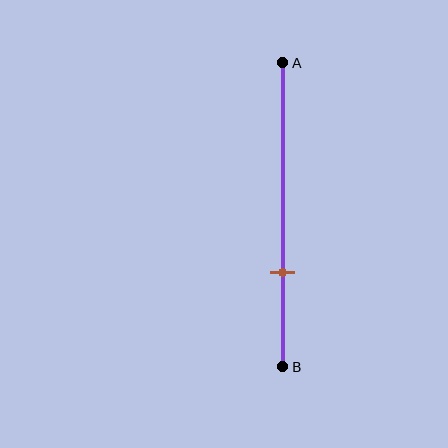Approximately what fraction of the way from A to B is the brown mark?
The brown mark is approximately 70% of the way from A to B.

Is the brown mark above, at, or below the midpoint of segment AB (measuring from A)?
The brown mark is below the midpoint of segment AB.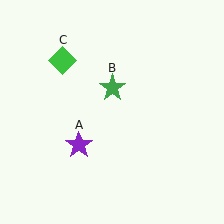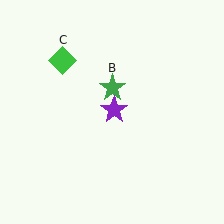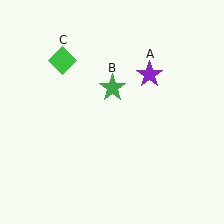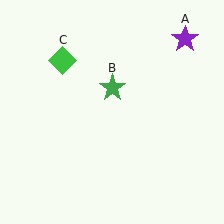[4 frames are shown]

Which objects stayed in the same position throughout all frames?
Green star (object B) and green diamond (object C) remained stationary.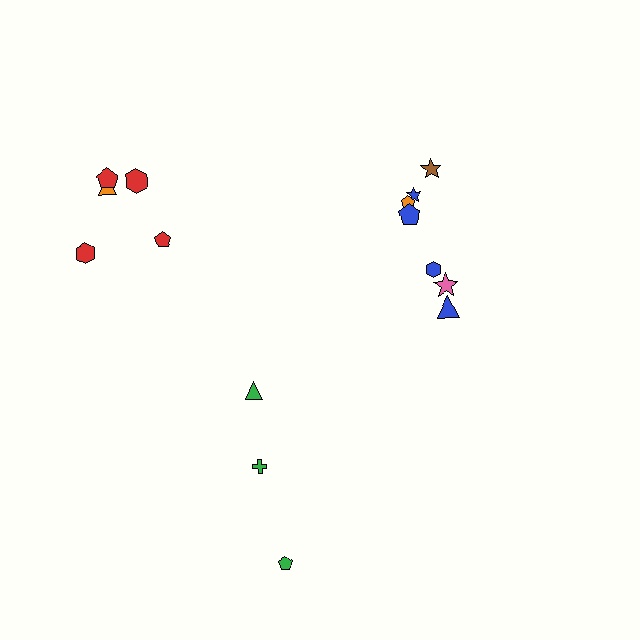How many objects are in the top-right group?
There are 7 objects.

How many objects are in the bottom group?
There are 3 objects.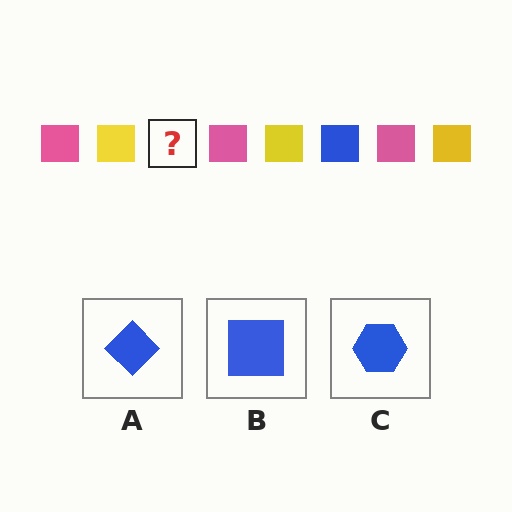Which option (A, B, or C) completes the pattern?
B.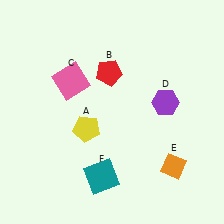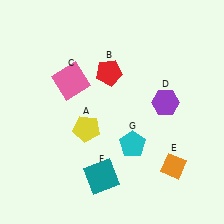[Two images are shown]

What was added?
A cyan pentagon (G) was added in Image 2.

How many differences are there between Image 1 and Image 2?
There is 1 difference between the two images.